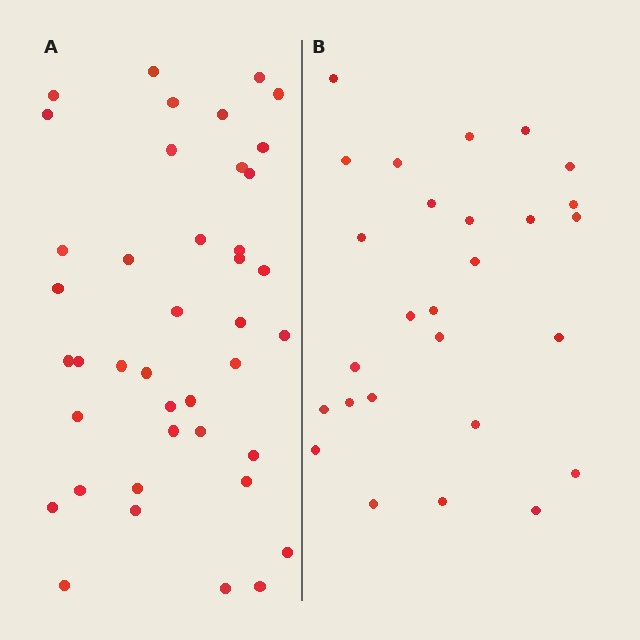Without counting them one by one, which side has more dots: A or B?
Region A (the left region) has more dots.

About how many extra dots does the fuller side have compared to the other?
Region A has approximately 15 more dots than region B.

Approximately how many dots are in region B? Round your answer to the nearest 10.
About 30 dots. (The exact count is 27, which rounds to 30.)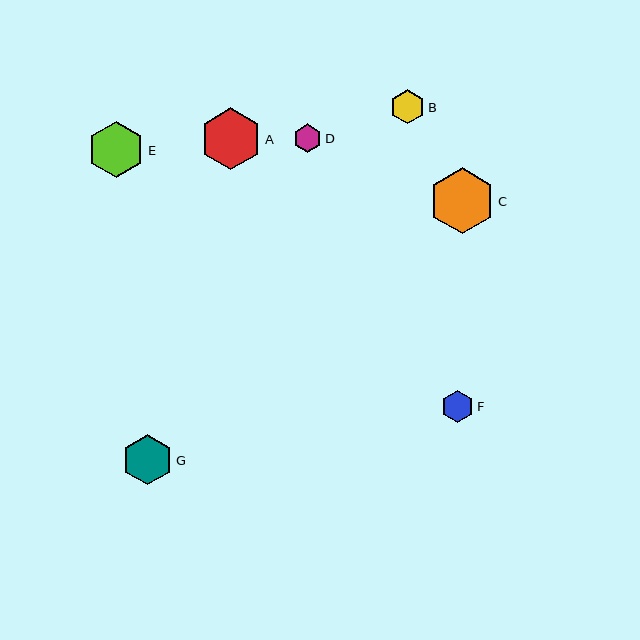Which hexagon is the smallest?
Hexagon D is the smallest with a size of approximately 29 pixels.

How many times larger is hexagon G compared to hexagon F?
Hexagon G is approximately 1.6 times the size of hexagon F.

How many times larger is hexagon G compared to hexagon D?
Hexagon G is approximately 1.7 times the size of hexagon D.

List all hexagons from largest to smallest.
From largest to smallest: C, A, E, G, B, F, D.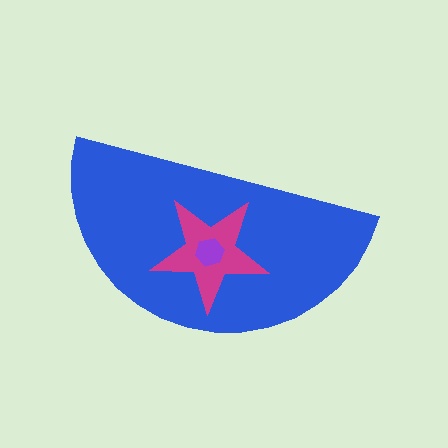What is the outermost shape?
The blue semicircle.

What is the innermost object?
The purple hexagon.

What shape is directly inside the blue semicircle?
The magenta star.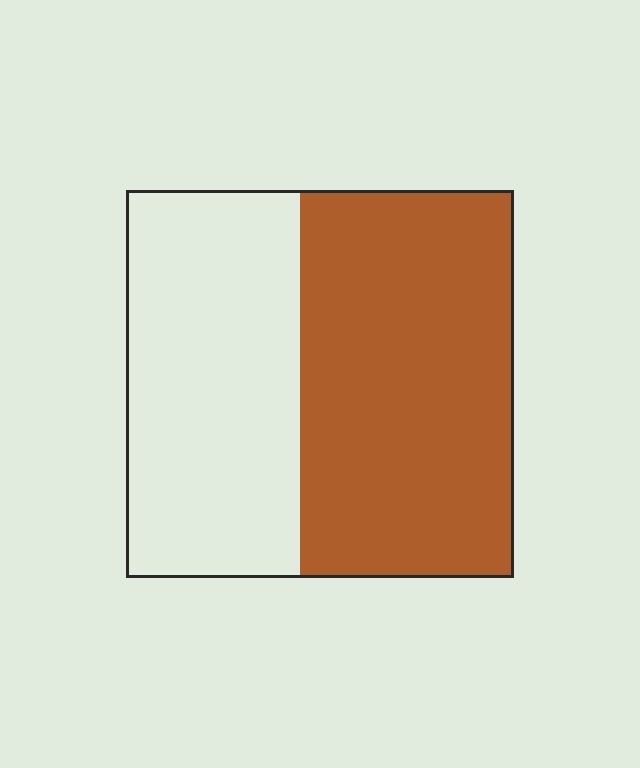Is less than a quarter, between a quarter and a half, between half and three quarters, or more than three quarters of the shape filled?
Between half and three quarters.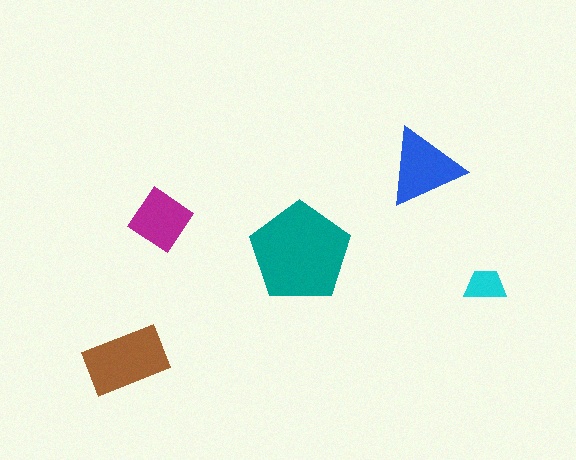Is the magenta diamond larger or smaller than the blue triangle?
Smaller.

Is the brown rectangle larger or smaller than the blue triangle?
Larger.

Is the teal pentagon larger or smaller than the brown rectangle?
Larger.